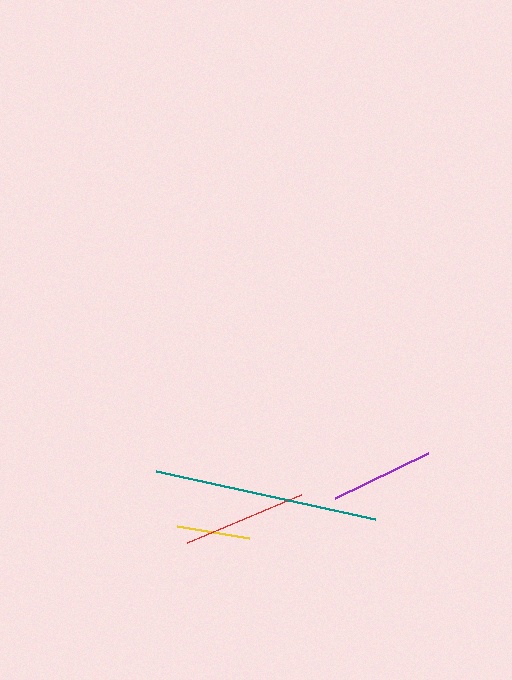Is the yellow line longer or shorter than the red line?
The red line is longer than the yellow line.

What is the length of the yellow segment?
The yellow segment is approximately 73 pixels long.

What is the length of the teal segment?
The teal segment is approximately 224 pixels long.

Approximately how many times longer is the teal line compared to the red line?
The teal line is approximately 1.8 times the length of the red line.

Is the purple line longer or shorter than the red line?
The red line is longer than the purple line.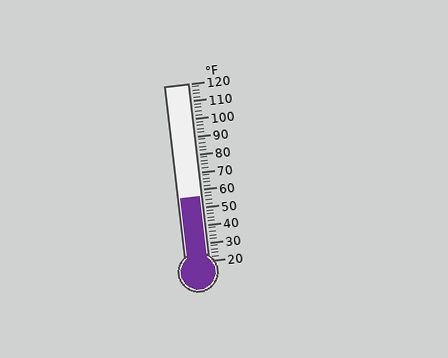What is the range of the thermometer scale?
The thermometer scale ranges from 20°F to 120°F.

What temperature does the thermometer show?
The thermometer shows approximately 56°F.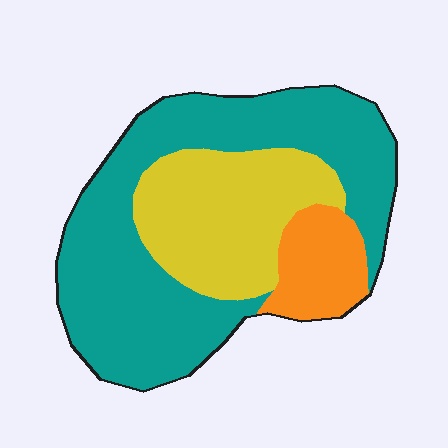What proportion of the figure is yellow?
Yellow takes up about one third (1/3) of the figure.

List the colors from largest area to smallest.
From largest to smallest: teal, yellow, orange.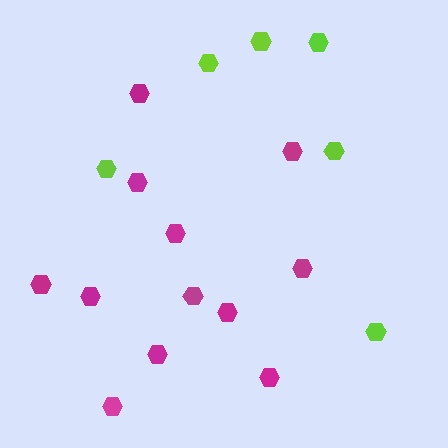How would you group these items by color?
There are 2 groups: one group of lime hexagons (6) and one group of magenta hexagons (12).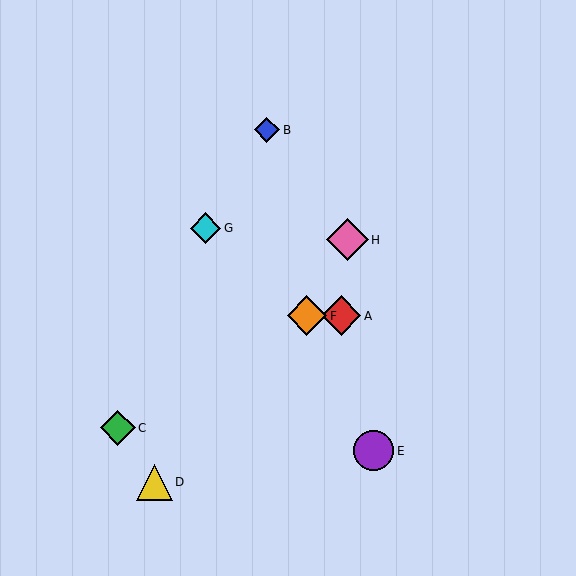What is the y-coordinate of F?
Object F is at y≈316.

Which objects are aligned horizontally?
Objects A, F are aligned horizontally.